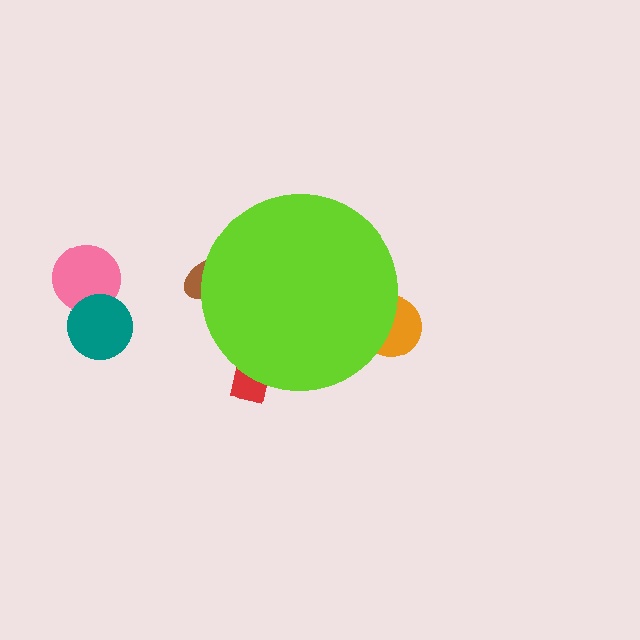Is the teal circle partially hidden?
No, the teal circle is fully visible.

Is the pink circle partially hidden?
No, the pink circle is fully visible.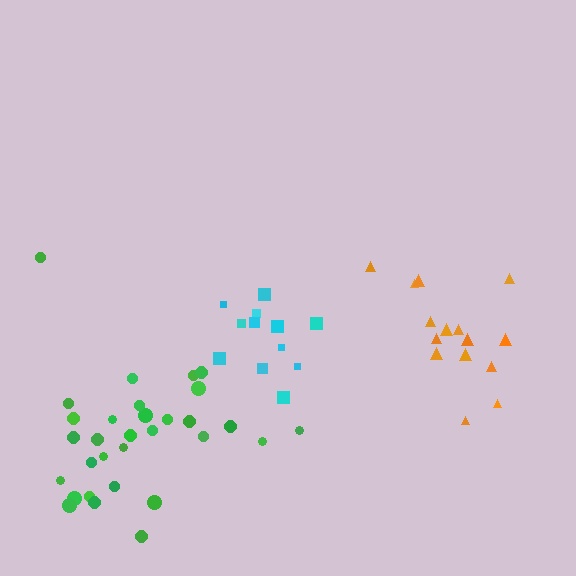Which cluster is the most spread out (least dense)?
Orange.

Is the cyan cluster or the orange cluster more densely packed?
Cyan.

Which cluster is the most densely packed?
Cyan.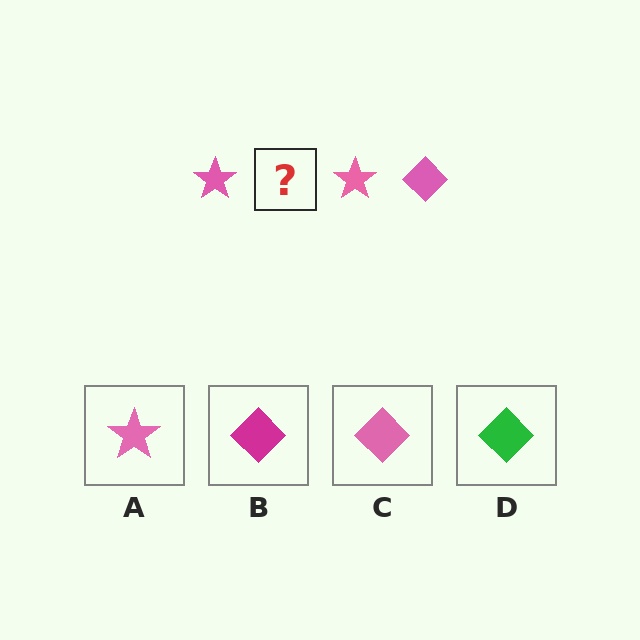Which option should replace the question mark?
Option C.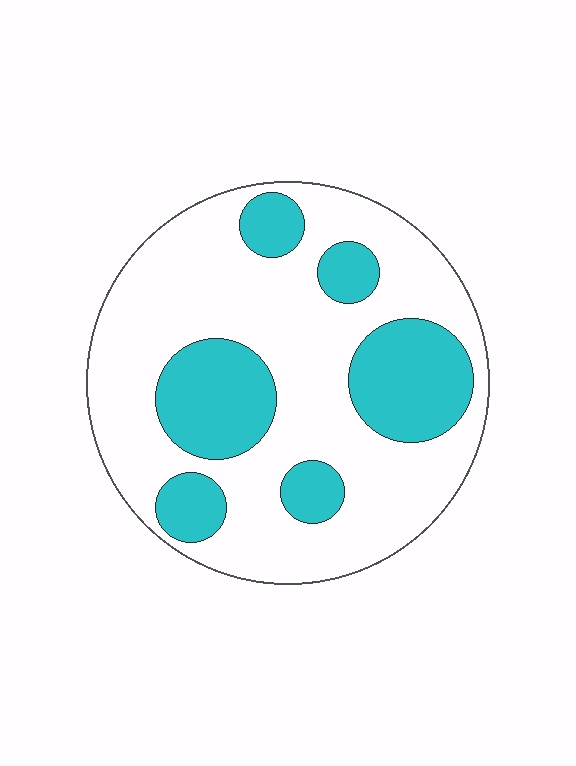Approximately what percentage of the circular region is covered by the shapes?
Approximately 30%.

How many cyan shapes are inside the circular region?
6.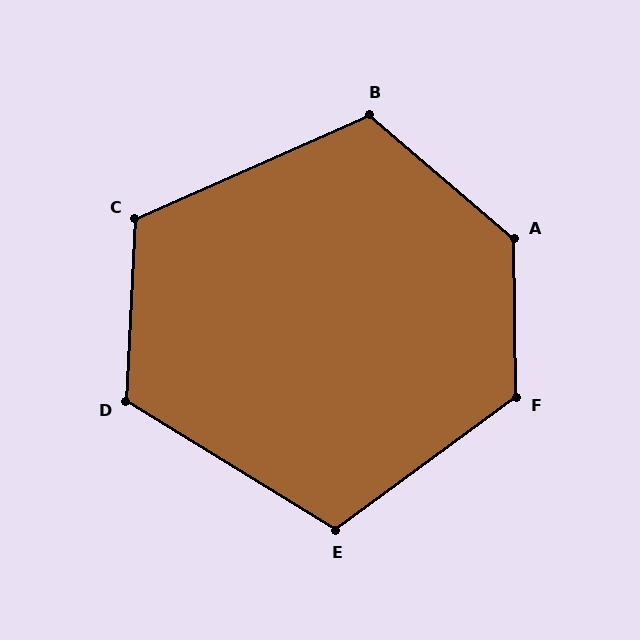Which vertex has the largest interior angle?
A, at approximately 131 degrees.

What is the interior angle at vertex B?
Approximately 116 degrees (obtuse).